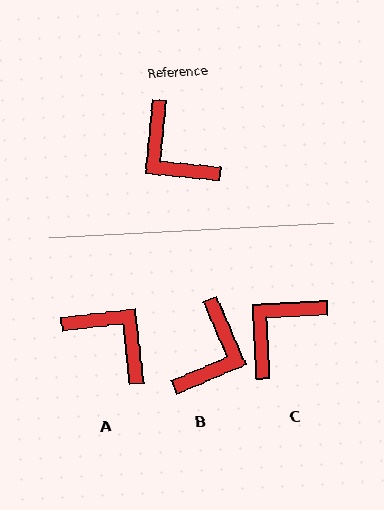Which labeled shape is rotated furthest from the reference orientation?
A, about 168 degrees away.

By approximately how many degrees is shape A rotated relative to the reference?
Approximately 168 degrees clockwise.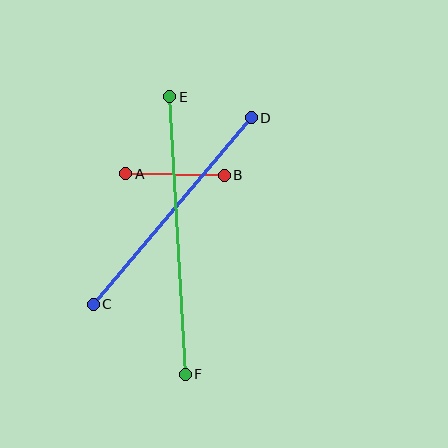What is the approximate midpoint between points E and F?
The midpoint is at approximately (178, 235) pixels.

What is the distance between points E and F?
The distance is approximately 278 pixels.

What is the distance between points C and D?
The distance is approximately 244 pixels.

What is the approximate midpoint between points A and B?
The midpoint is at approximately (175, 175) pixels.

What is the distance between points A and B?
The distance is approximately 99 pixels.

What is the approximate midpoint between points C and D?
The midpoint is at approximately (172, 211) pixels.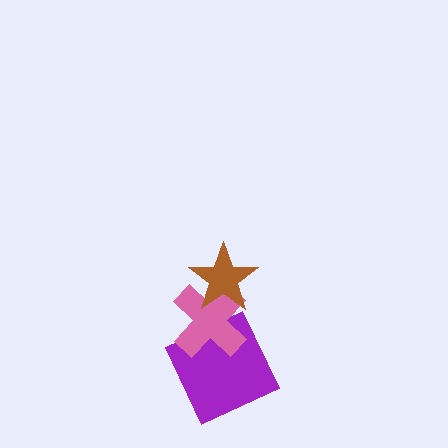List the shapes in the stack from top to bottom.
From top to bottom: the brown star, the pink cross, the purple square.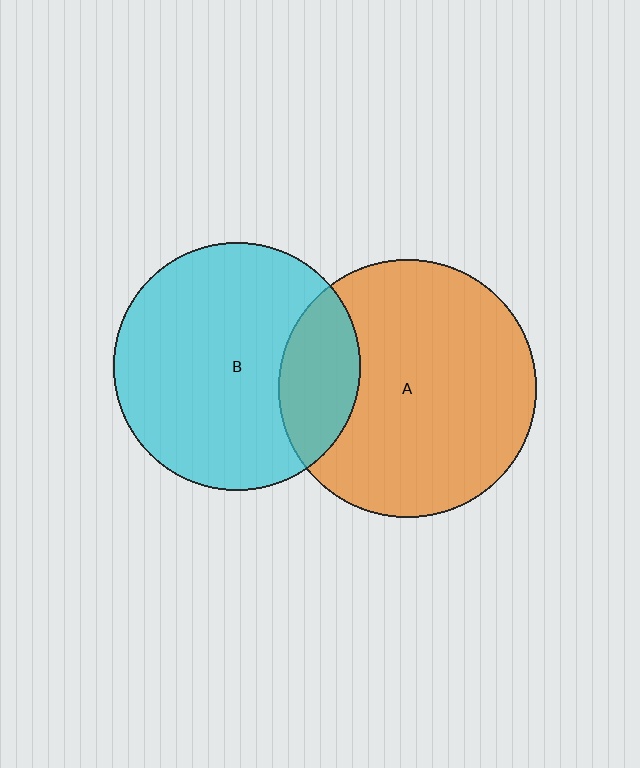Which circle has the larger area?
Circle A (orange).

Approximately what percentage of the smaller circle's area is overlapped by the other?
Approximately 20%.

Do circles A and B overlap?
Yes.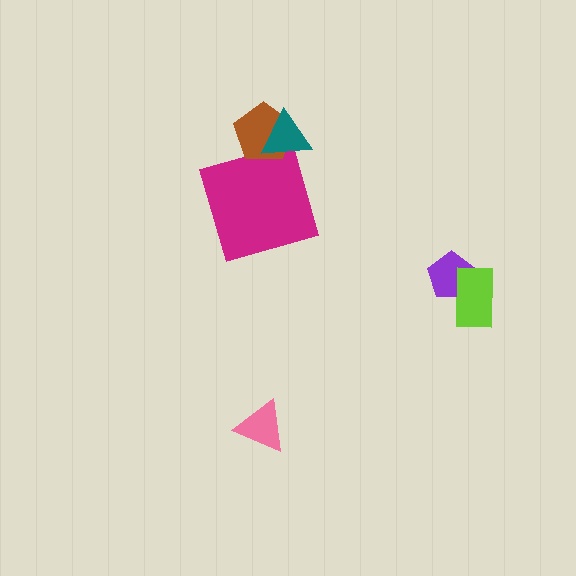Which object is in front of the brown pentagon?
The teal triangle is in front of the brown pentagon.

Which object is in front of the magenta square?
The brown pentagon is in front of the magenta square.